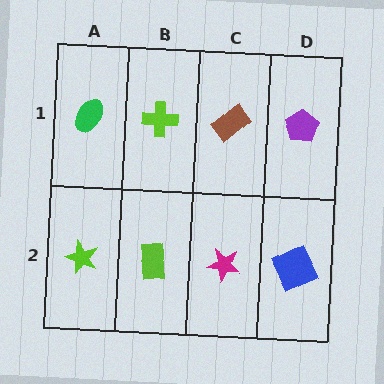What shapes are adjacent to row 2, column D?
A purple pentagon (row 1, column D), a magenta star (row 2, column C).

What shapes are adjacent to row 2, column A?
A green ellipse (row 1, column A), a lime rectangle (row 2, column B).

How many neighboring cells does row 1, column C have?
3.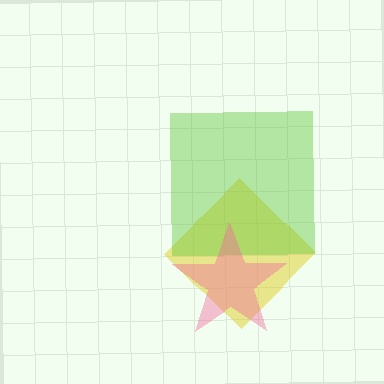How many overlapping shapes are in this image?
There are 3 overlapping shapes in the image.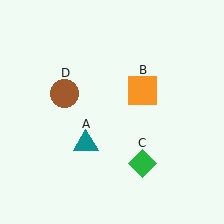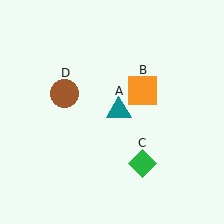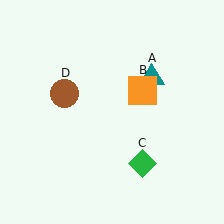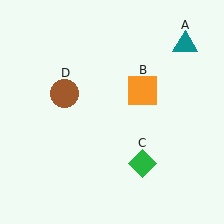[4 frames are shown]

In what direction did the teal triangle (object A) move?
The teal triangle (object A) moved up and to the right.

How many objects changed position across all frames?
1 object changed position: teal triangle (object A).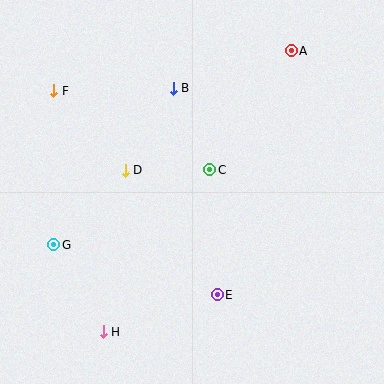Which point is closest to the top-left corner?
Point F is closest to the top-left corner.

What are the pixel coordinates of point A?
Point A is at (291, 51).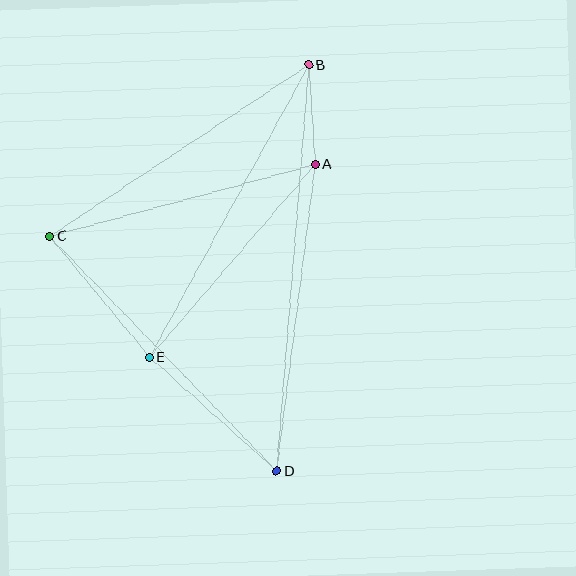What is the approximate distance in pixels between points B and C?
The distance between B and C is approximately 310 pixels.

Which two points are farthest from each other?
Points B and D are farthest from each other.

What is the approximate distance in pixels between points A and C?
The distance between A and C is approximately 275 pixels.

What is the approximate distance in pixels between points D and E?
The distance between D and E is approximately 171 pixels.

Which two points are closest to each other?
Points A and B are closest to each other.